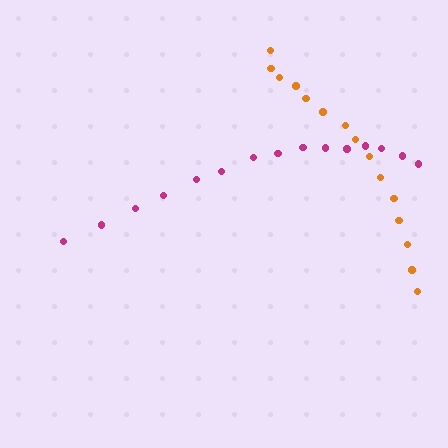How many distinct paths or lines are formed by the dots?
There are 2 distinct paths.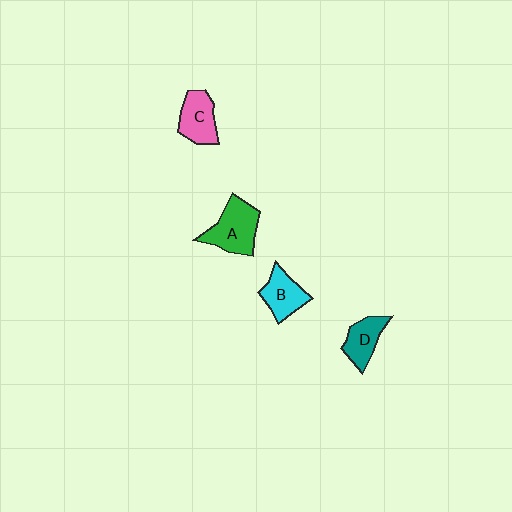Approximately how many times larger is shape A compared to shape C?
Approximately 1.3 times.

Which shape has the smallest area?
Shape D (teal).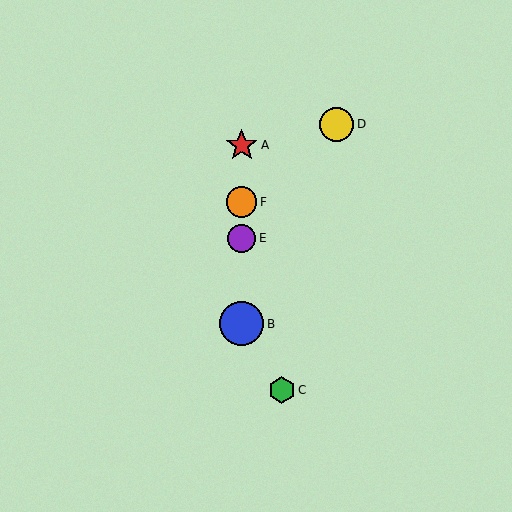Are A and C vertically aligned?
No, A is at x≈242 and C is at x≈282.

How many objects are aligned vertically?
4 objects (A, B, E, F) are aligned vertically.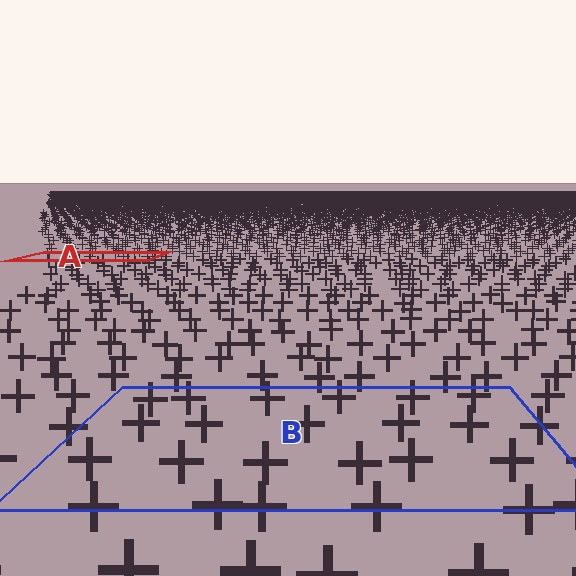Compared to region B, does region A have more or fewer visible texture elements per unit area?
Region A has more texture elements per unit area — they are packed more densely because it is farther away.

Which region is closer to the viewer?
Region B is closer. The texture elements there are larger and more spread out.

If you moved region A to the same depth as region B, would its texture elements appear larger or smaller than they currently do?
They would appear larger. At a closer depth, the same texture elements are projected at a bigger on-screen size.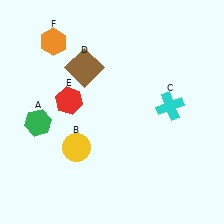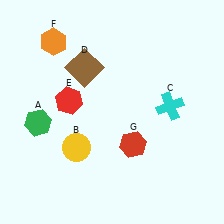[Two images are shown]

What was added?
A red hexagon (G) was added in Image 2.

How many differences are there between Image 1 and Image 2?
There is 1 difference between the two images.